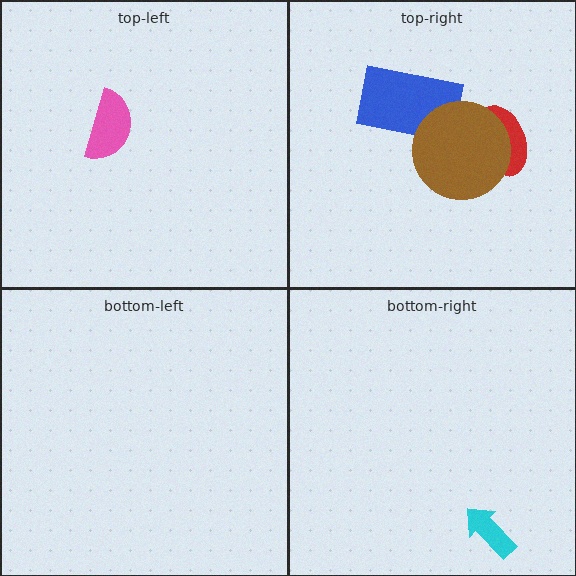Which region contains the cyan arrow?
The bottom-right region.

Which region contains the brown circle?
The top-right region.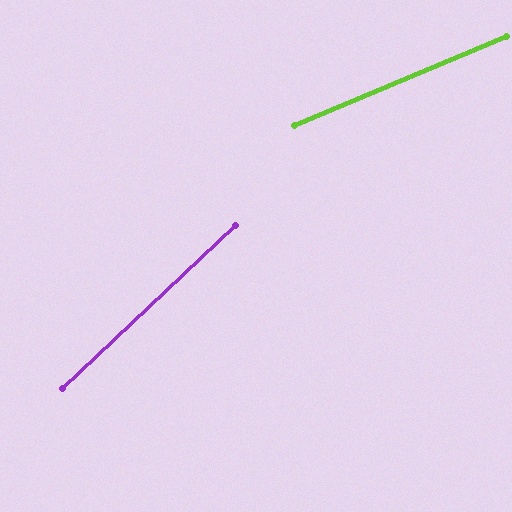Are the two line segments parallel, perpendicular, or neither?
Neither parallel nor perpendicular — they differ by about 20°.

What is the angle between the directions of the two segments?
Approximately 20 degrees.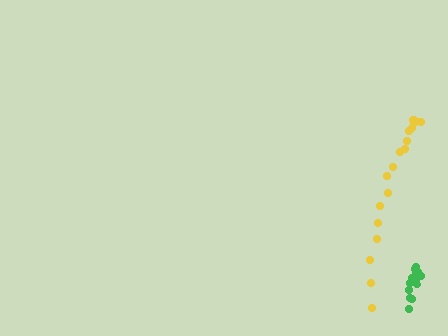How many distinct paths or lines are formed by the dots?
There are 2 distinct paths.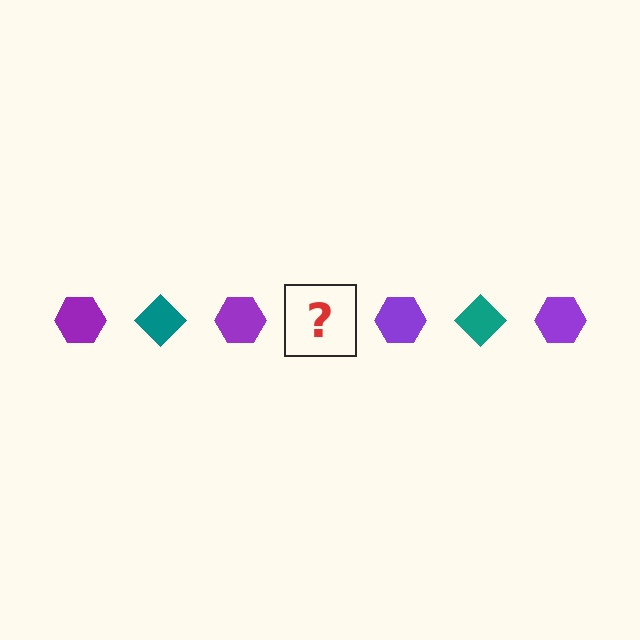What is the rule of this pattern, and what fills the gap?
The rule is that the pattern alternates between purple hexagon and teal diamond. The gap should be filled with a teal diamond.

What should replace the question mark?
The question mark should be replaced with a teal diamond.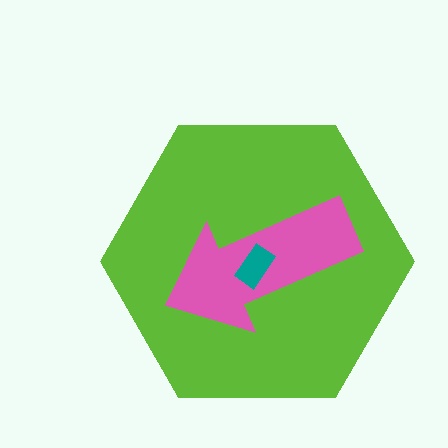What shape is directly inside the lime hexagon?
The pink arrow.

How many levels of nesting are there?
3.